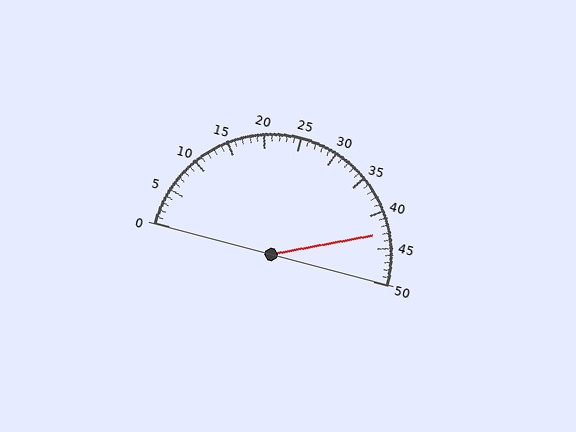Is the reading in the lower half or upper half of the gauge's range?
The reading is in the upper half of the range (0 to 50).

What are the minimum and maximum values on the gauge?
The gauge ranges from 0 to 50.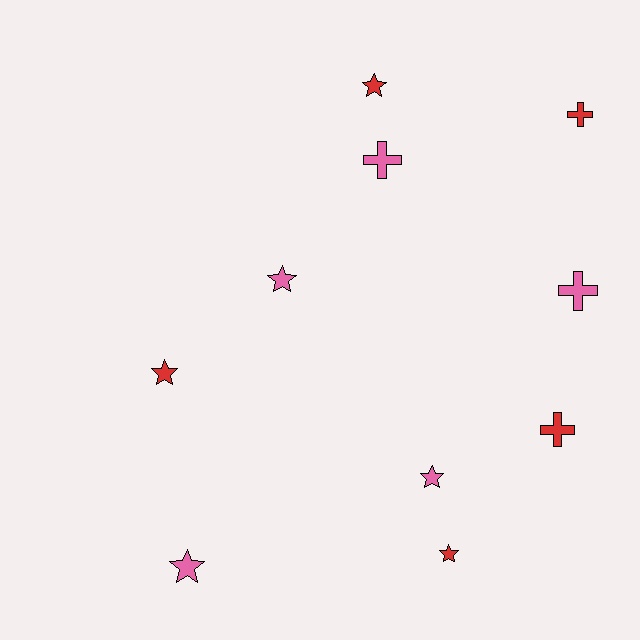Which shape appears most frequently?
Star, with 6 objects.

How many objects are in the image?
There are 10 objects.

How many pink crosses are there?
There are 2 pink crosses.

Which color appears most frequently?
Pink, with 5 objects.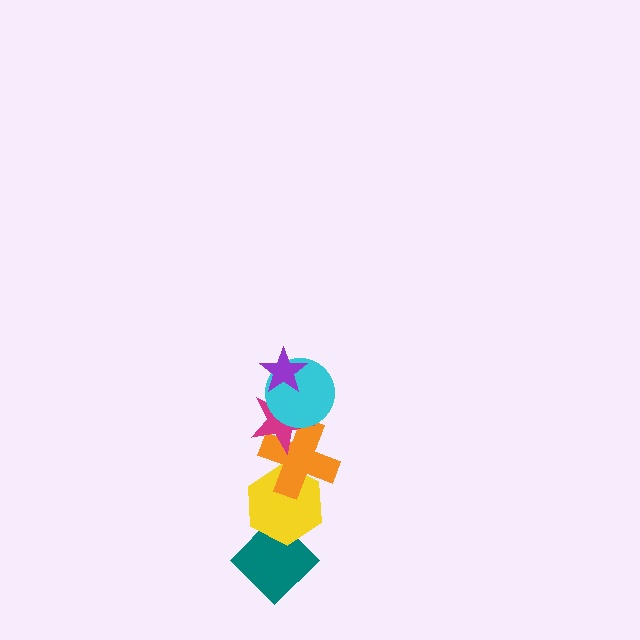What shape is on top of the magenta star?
The cyan circle is on top of the magenta star.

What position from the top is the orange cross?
The orange cross is 4th from the top.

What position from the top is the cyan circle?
The cyan circle is 2nd from the top.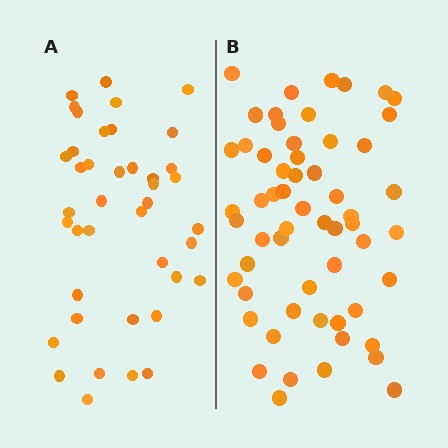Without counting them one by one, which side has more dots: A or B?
Region B (the right region) has more dots.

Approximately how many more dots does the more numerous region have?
Region B has approximately 15 more dots than region A.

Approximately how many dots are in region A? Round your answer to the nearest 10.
About 40 dots. (The exact count is 41, which rounds to 40.)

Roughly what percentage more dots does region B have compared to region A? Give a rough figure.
About 40% more.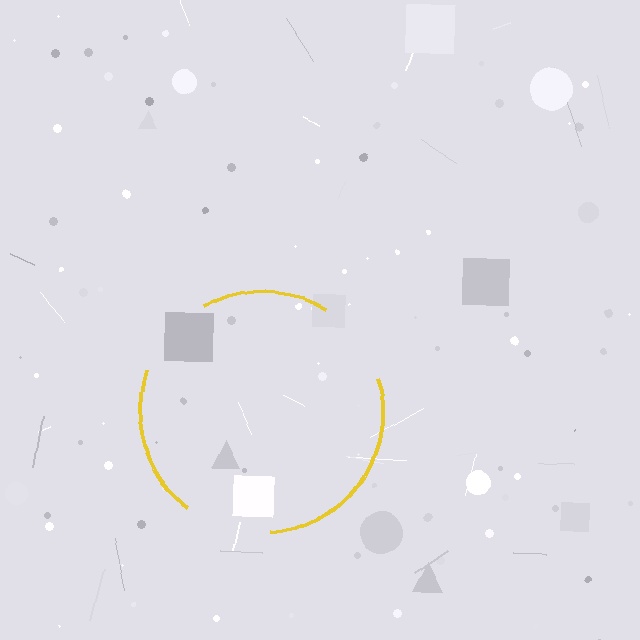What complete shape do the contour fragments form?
The contour fragments form a circle.